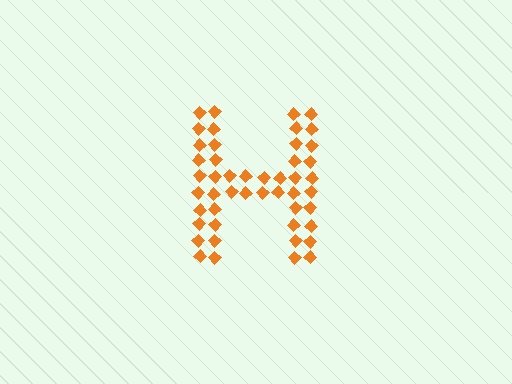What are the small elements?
The small elements are diamonds.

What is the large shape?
The large shape is the letter H.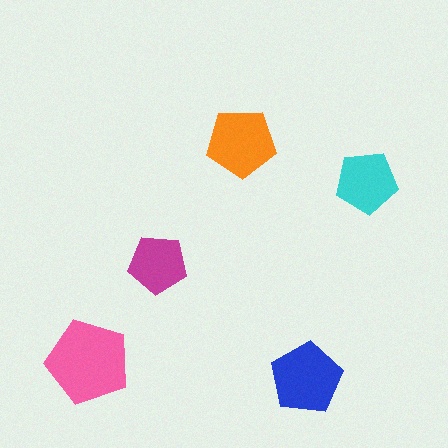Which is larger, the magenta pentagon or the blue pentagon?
The blue one.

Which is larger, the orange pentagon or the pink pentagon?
The pink one.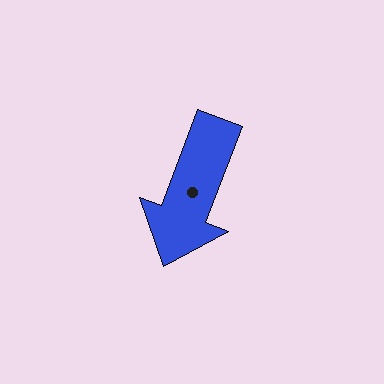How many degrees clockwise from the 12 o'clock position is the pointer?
Approximately 201 degrees.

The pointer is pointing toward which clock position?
Roughly 7 o'clock.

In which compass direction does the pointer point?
South.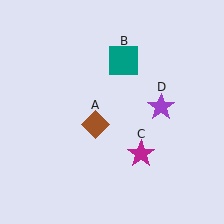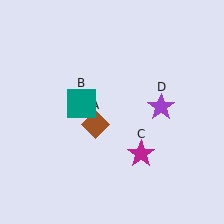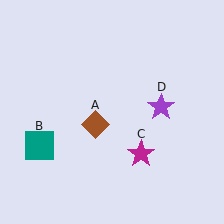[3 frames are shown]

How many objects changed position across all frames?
1 object changed position: teal square (object B).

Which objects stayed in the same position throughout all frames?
Brown diamond (object A) and magenta star (object C) and purple star (object D) remained stationary.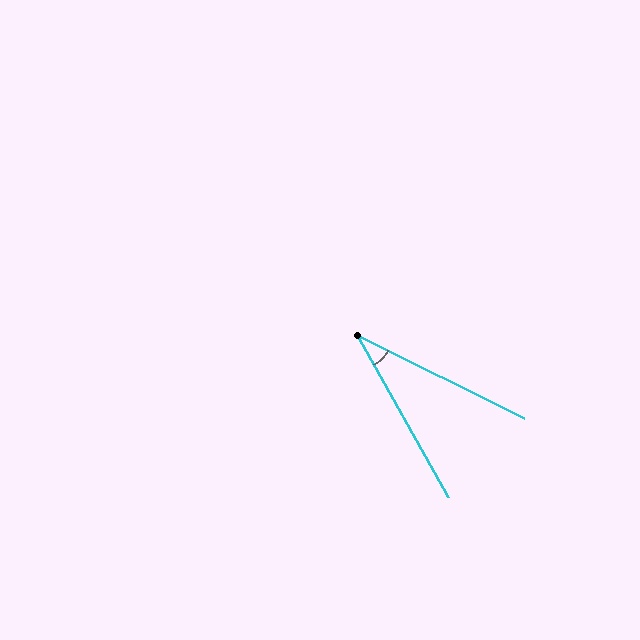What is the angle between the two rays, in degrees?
Approximately 34 degrees.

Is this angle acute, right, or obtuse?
It is acute.